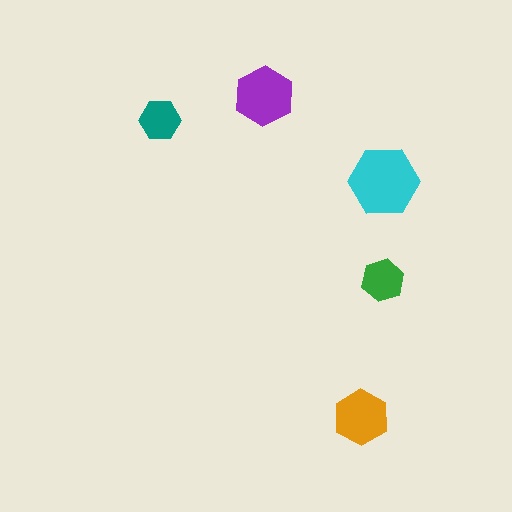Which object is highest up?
The purple hexagon is topmost.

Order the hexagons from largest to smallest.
the cyan one, the purple one, the orange one, the green one, the teal one.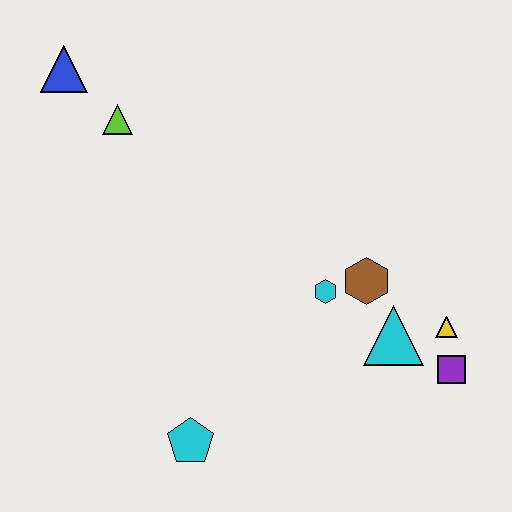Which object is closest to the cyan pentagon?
The cyan hexagon is closest to the cyan pentagon.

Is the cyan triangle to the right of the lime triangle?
Yes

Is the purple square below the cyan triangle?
Yes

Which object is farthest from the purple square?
The blue triangle is farthest from the purple square.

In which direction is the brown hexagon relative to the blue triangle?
The brown hexagon is to the right of the blue triangle.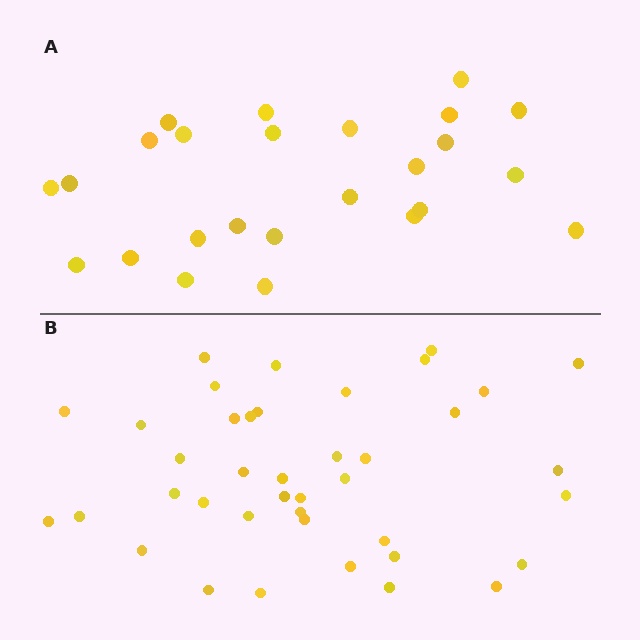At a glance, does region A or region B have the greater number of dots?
Region B (the bottom region) has more dots.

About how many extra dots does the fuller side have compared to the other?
Region B has approximately 15 more dots than region A.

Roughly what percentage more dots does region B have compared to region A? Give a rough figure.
About 60% more.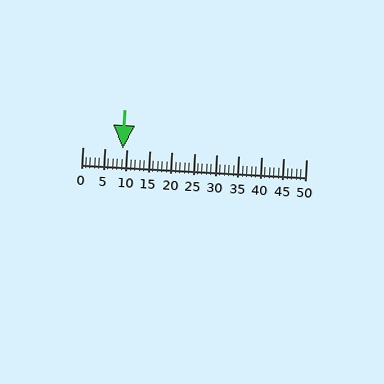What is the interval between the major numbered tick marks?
The major tick marks are spaced 5 units apart.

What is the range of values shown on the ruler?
The ruler shows values from 0 to 50.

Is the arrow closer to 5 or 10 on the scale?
The arrow is closer to 10.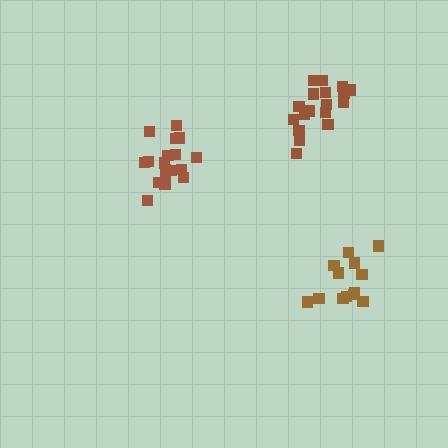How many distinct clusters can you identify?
There are 3 distinct clusters.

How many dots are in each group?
Group 1: 18 dots, Group 2: 13 dots, Group 3: 18 dots (49 total).